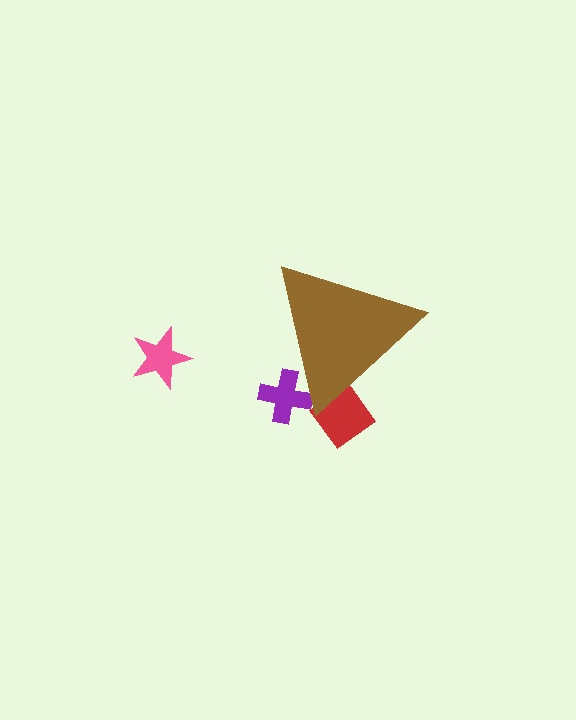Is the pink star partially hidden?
No, the pink star is fully visible.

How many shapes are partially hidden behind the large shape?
2 shapes are partially hidden.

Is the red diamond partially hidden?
Yes, the red diamond is partially hidden behind the brown triangle.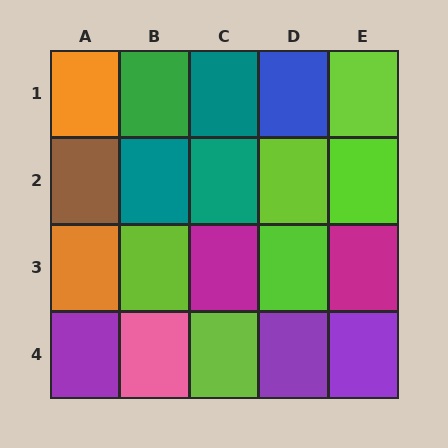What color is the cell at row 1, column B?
Green.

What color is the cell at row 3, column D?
Lime.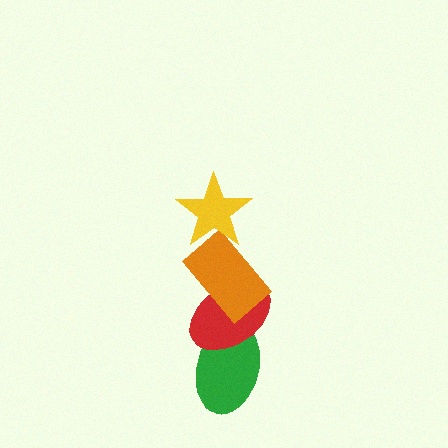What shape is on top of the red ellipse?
The orange rectangle is on top of the red ellipse.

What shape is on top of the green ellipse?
The red ellipse is on top of the green ellipse.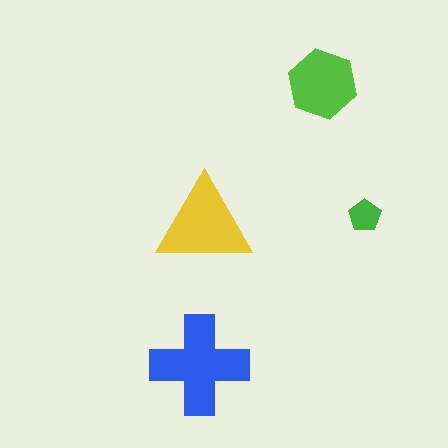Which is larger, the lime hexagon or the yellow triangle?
The yellow triangle.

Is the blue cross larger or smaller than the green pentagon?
Larger.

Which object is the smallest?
The green pentagon.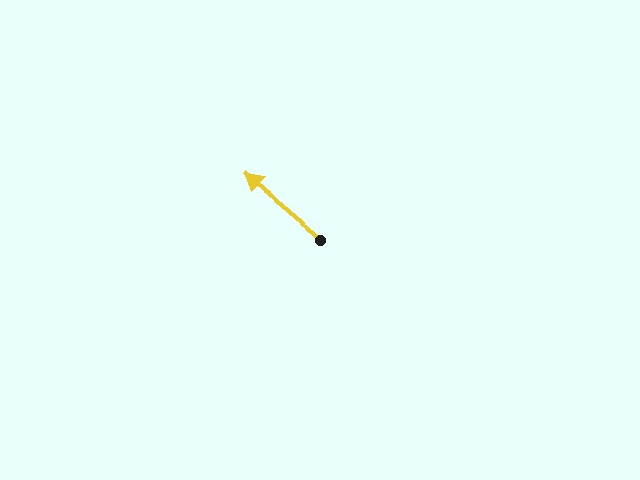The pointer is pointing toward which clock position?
Roughly 10 o'clock.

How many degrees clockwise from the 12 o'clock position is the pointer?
Approximately 310 degrees.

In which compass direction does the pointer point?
Northwest.